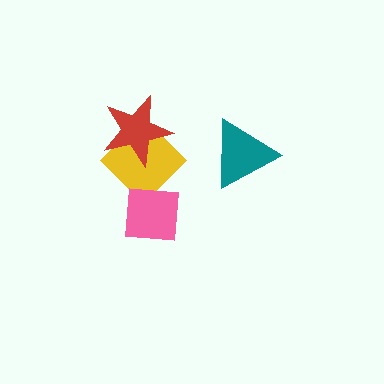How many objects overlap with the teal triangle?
0 objects overlap with the teal triangle.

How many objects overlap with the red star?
1 object overlaps with the red star.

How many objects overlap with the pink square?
1 object overlaps with the pink square.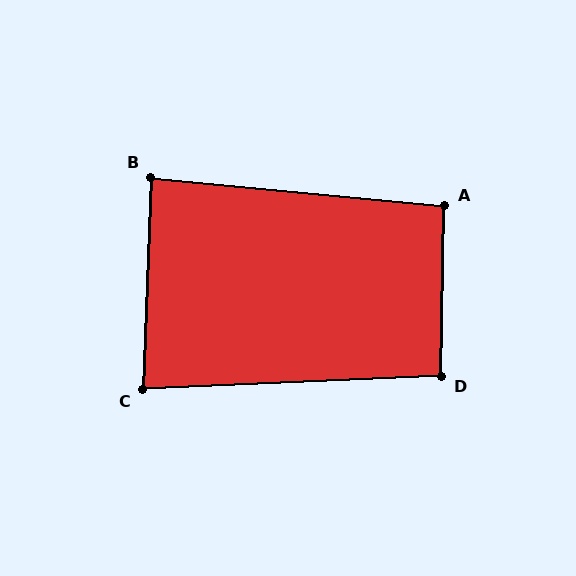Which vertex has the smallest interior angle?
C, at approximately 86 degrees.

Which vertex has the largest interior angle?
A, at approximately 94 degrees.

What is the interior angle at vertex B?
Approximately 86 degrees (approximately right).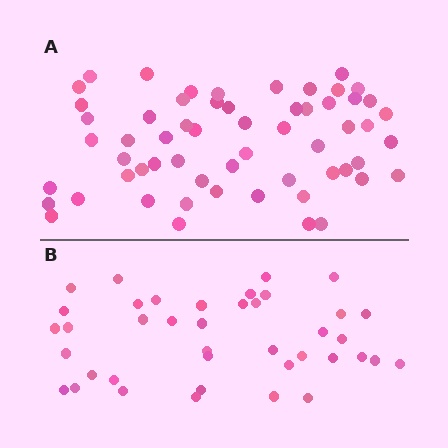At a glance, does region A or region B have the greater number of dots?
Region A (the top region) has more dots.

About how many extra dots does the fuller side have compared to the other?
Region A has approximately 20 more dots than region B.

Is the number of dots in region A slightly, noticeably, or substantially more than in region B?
Region A has substantially more. The ratio is roughly 1.5 to 1.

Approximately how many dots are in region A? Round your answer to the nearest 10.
About 60 dots. (The exact count is 59, which rounds to 60.)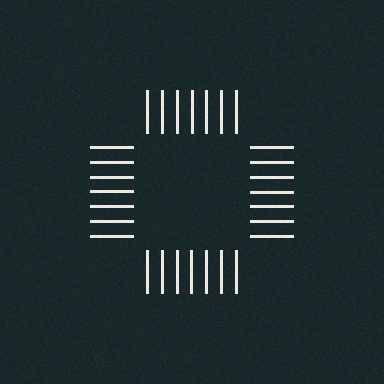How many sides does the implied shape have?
4 sides — the line-ends trace a square.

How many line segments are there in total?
28 — 7 along each of the 4 edges.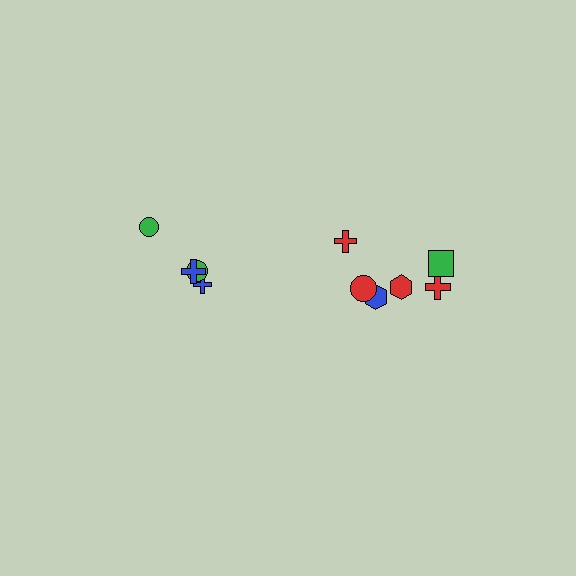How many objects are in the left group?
There are 4 objects.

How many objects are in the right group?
There are 6 objects.